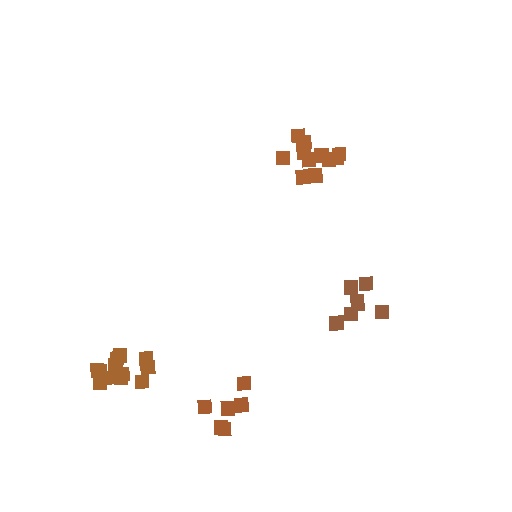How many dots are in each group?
Group 1: 12 dots, Group 2: 7 dots, Group 3: 12 dots, Group 4: 6 dots (37 total).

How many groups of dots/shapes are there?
There are 4 groups.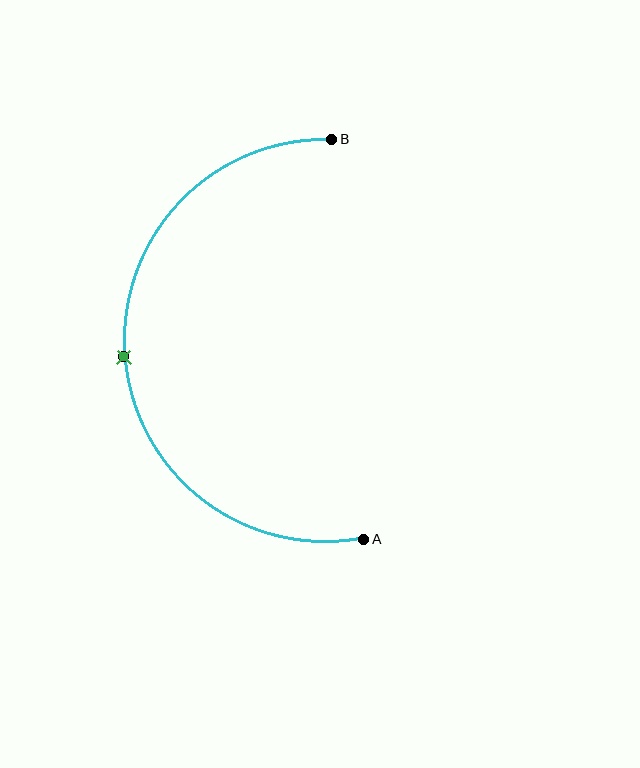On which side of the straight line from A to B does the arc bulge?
The arc bulges to the left of the straight line connecting A and B.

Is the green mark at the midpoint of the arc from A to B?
Yes. The green mark lies on the arc at equal arc-length from both A and B — it is the arc midpoint.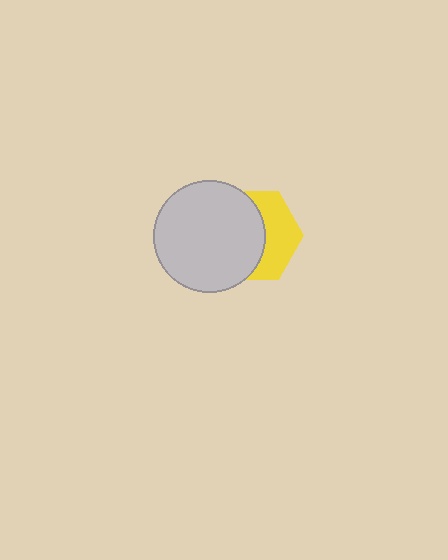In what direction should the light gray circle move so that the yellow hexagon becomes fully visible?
The light gray circle should move left. That is the shortest direction to clear the overlap and leave the yellow hexagon fully visible.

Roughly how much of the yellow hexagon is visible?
A small part of it is visible (roughly 41%).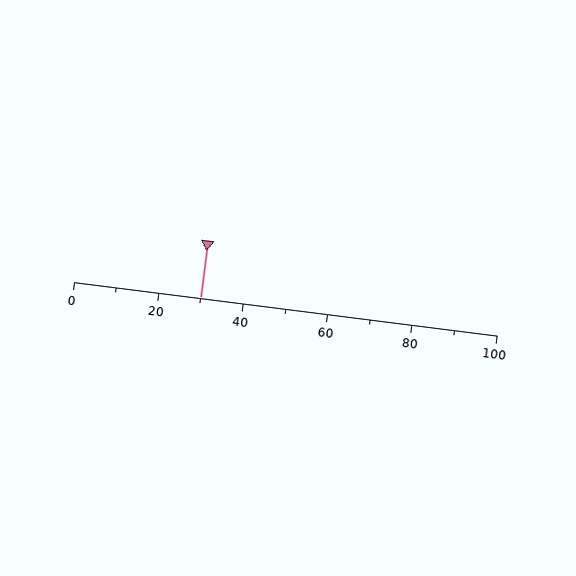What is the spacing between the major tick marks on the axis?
The major ticks are spaced 20 apart.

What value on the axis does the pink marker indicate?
The marker indicates approximately 30.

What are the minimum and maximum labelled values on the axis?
The axis runs from 0 to 100.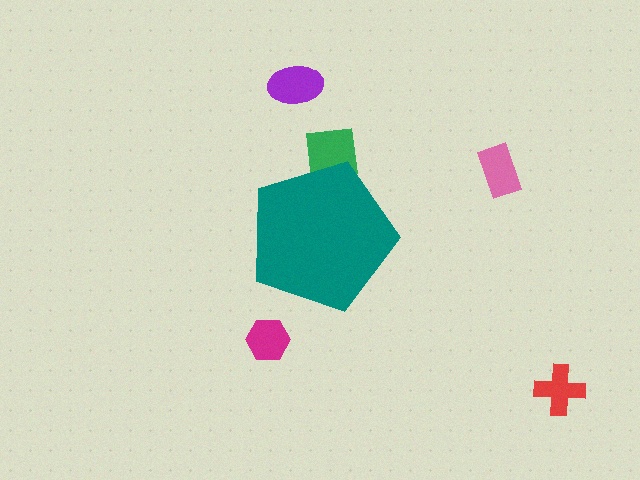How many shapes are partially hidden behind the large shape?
1 shape is partially hidden.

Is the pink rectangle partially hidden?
No, the pink rectangle is fully visible.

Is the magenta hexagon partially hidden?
No, the magenta hexagon is fully visible.